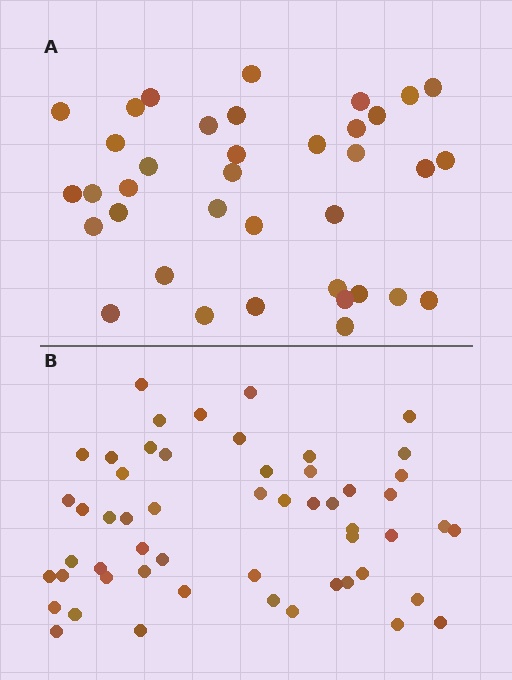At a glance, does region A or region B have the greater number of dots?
Region B (the bottom region) has more dots.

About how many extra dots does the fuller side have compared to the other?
Region B has approximately 15 more dots than region A.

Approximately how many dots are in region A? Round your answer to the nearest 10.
About 40 dots. (The exact count is 37, which rounds to 40.)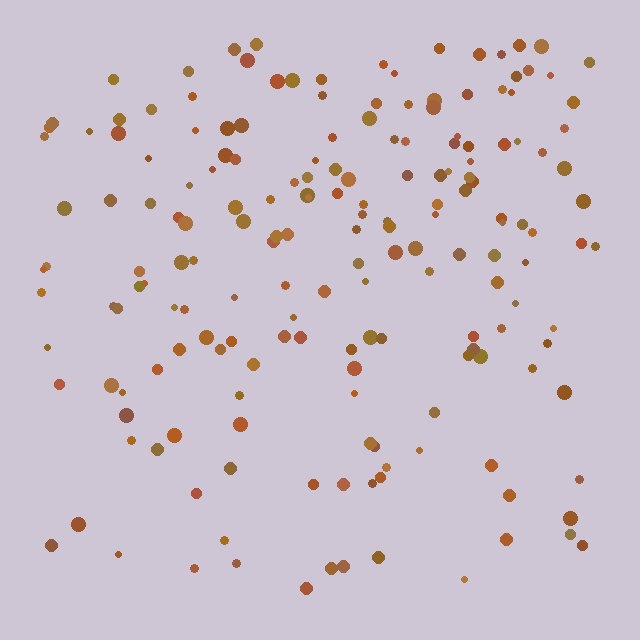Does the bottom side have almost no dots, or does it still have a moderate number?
Still a moderate number, just noticeably fewer than the top.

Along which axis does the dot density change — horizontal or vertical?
Vertical.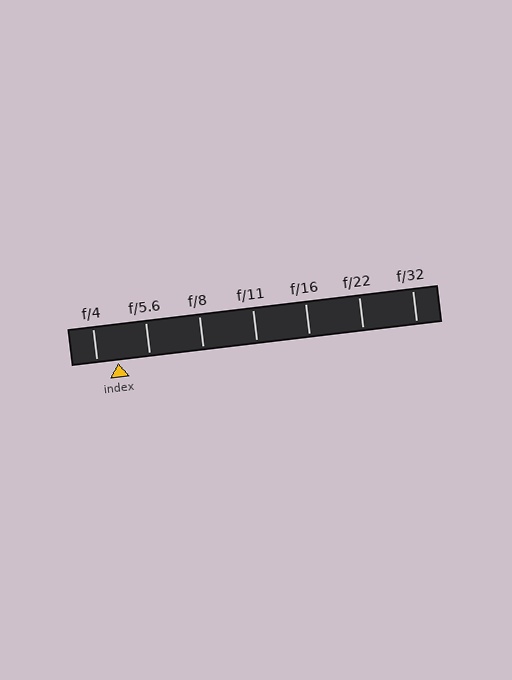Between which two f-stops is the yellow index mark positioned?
The index mark is between f/4 and f/5.6.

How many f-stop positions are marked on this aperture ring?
There are 7 f-stop positions marked.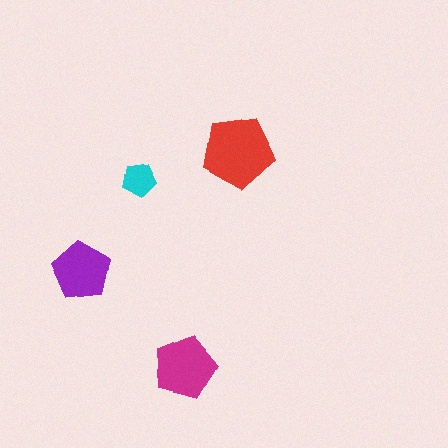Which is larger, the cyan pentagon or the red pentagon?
The red one.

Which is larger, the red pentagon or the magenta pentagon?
The red one.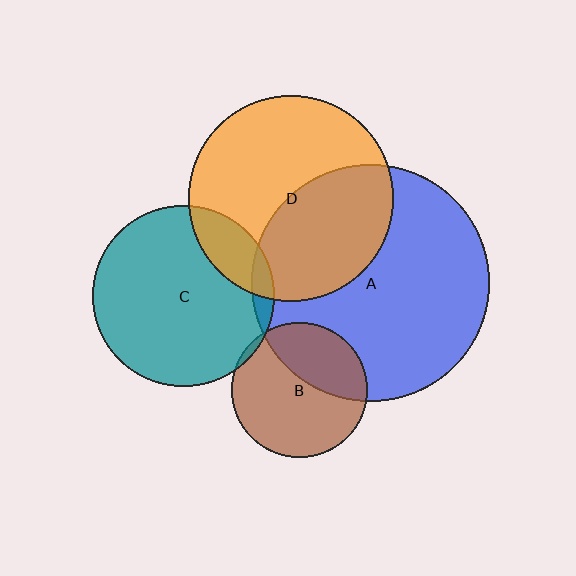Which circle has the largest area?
Circle A (blue).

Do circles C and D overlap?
Yes.